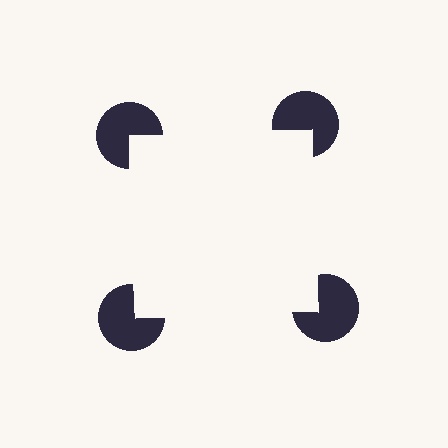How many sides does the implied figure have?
4 sides.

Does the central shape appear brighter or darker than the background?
It typically appears slightly brighter than the background, even though no actual brightness change is drawn.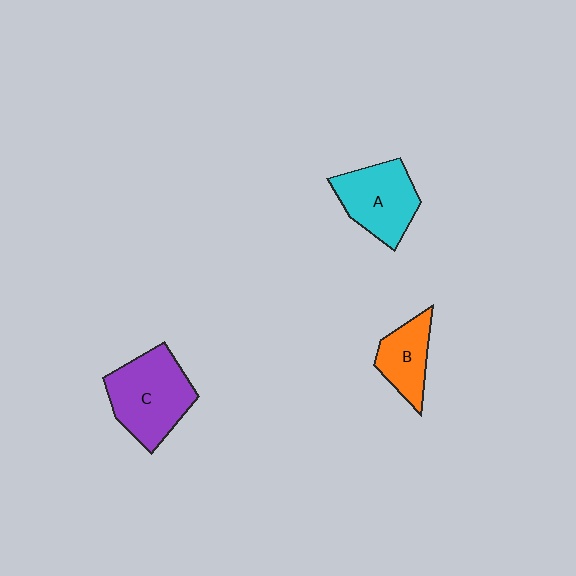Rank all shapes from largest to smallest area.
From largest to smallest: C (purple), A (cyan), B (orange).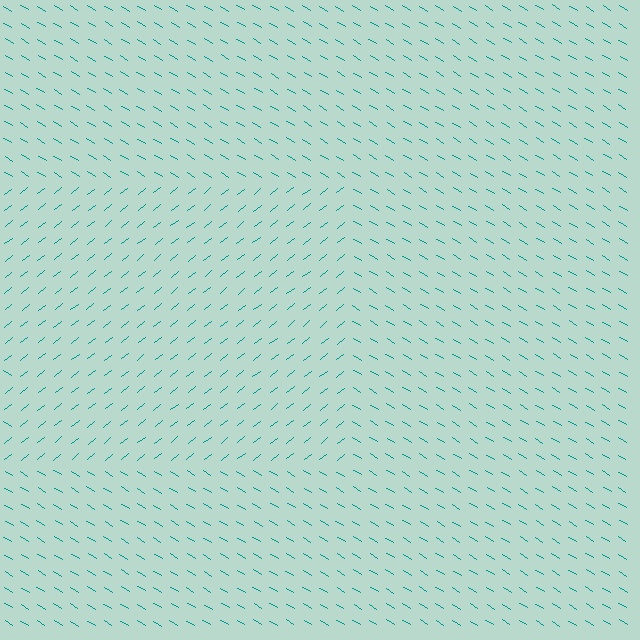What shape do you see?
I see a rectangle.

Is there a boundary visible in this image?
Yes, there is a texture boundary formed by a change in line orientation.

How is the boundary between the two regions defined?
The boundary is defined purely by a change in line orientation (approximately 69 degrees difference). All lines are the same color and thickness.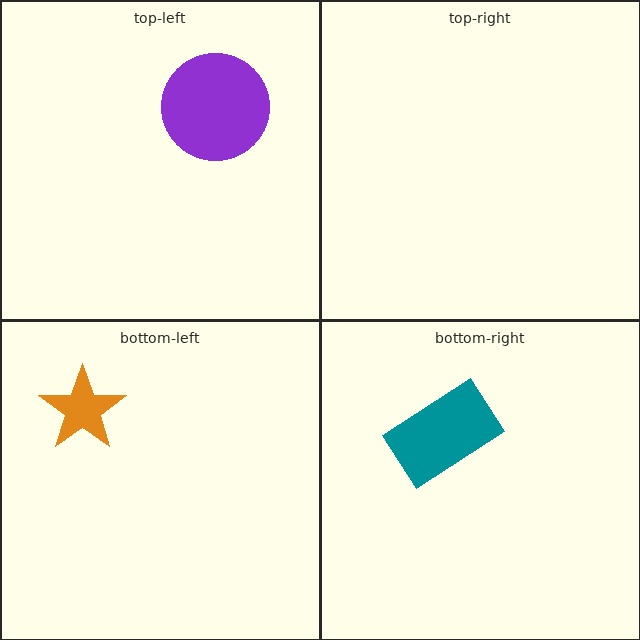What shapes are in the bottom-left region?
The orange star.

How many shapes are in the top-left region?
1.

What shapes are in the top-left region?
The purple circle.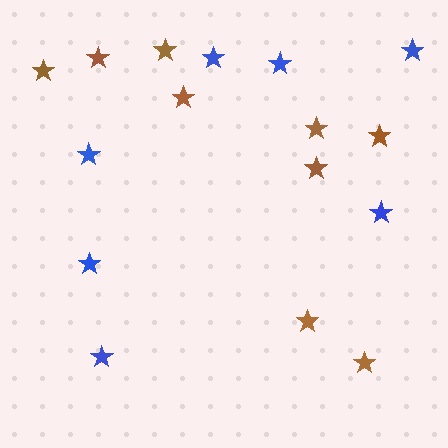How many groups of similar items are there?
There are 2 groups: one group of blue stars (7) and one group of brown stars (9).